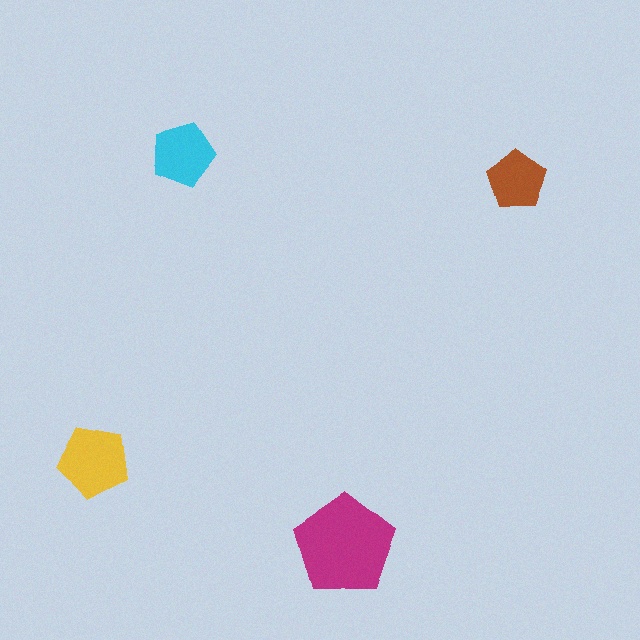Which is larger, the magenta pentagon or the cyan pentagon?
The magenta one.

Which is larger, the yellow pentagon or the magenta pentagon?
The magenta one.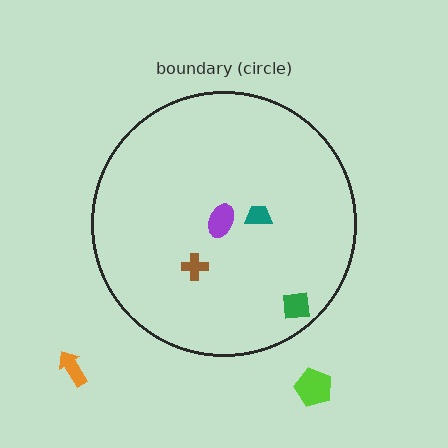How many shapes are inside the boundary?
4 inside, 2 outside.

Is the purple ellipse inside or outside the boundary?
Inside.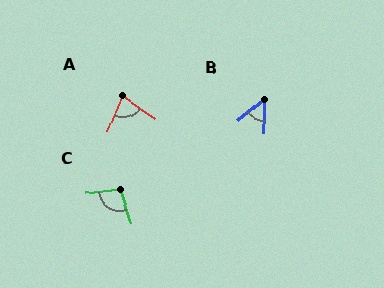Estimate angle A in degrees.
Approximately 77 degrees.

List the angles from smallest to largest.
B (52°), A (77°), C (101°).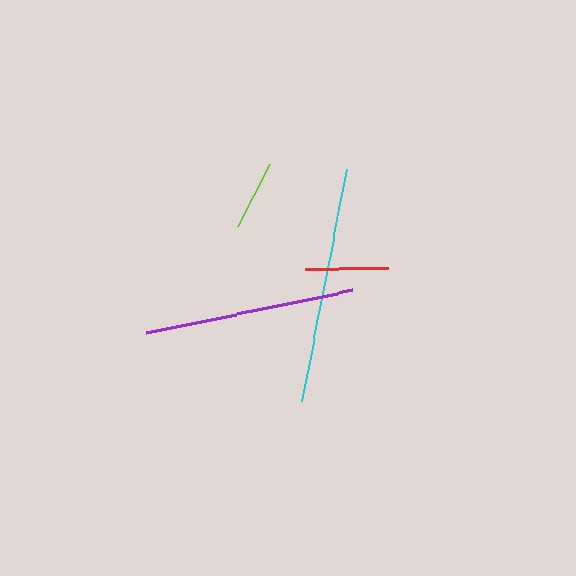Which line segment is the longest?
The cyan line is the longest at approximately 235 pixels.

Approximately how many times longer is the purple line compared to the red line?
The purple line is approximately 2.5 times the length of the red line.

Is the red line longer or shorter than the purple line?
The purple line is longer than the red line.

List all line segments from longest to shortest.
From longest to shortest: cyan, purple, red, lime.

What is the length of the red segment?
The red segment is approximately 83 pixels long.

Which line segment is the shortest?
The lime line is the shortest at approximately 70 pixels.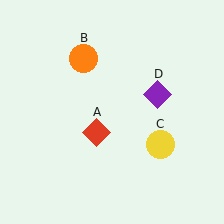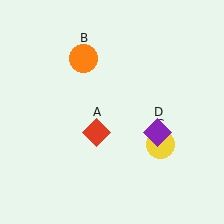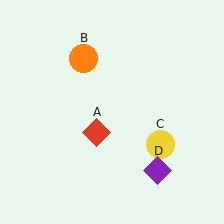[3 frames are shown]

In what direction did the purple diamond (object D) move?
The purple diamond (object D) moved down.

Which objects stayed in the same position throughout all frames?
Red diamond (object A) and orange circle (object B) and yellow circle (object C) remained stationary.